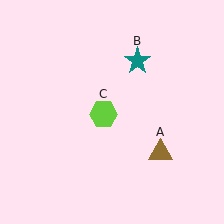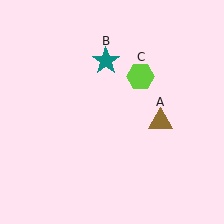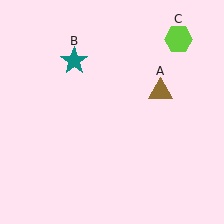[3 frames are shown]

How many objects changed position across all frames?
3 objects changed position: brown triangle (object A), teal star (object B), lime hexagon (object C).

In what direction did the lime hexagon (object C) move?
The lime hexagon (object C) moved up and to the right.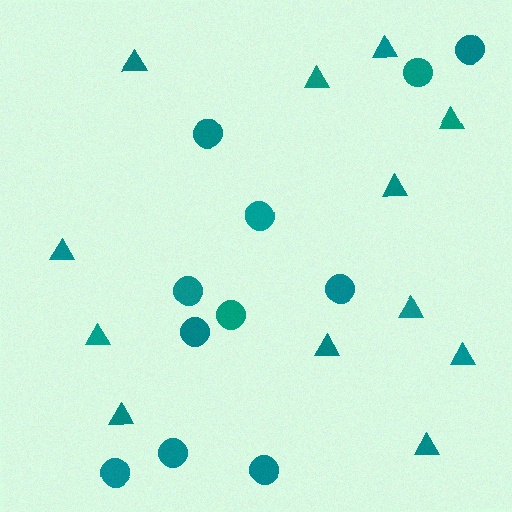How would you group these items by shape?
There are 2 groups: one group of triangles (12) and one group of circles (11).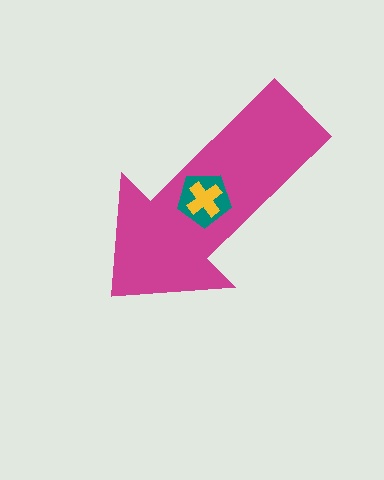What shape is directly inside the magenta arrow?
The teal pentagon.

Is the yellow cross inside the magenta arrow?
Yes.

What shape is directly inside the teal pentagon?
The yellow cross.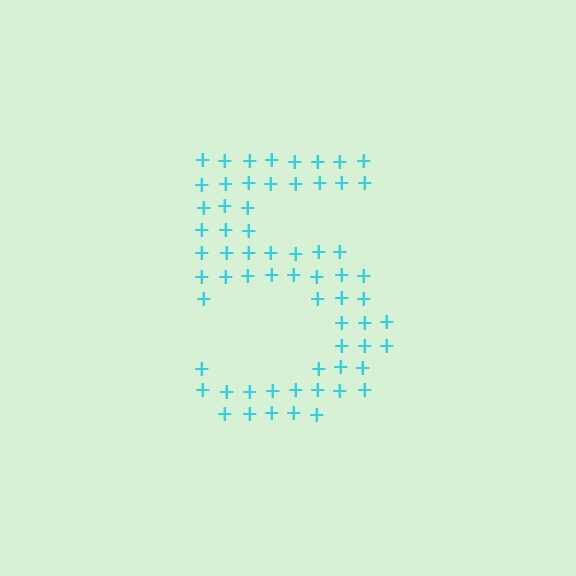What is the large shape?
The large shape is the digit 5.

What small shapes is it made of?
It is made of small plus signs.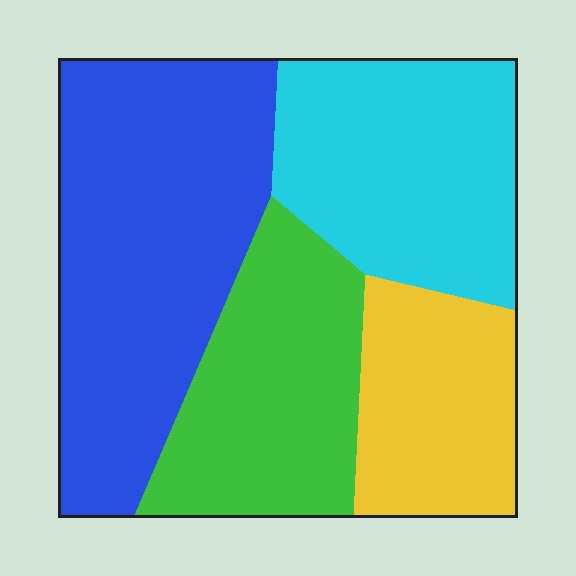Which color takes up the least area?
Yellow, at roughly 15%.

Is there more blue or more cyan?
Blue.